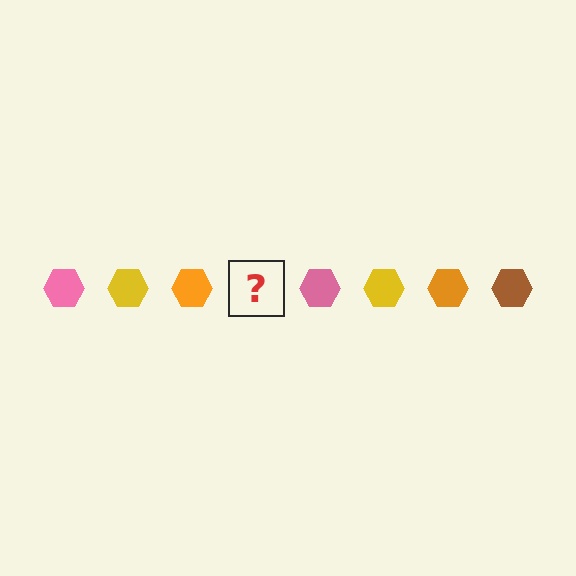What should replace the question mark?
The question mark should be replaced with a brown hexagon.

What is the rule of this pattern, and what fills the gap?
The rule is that the pattern cycles through pink, yellow, orange, brown hexagons. The gap should be filled with a brown hexagon.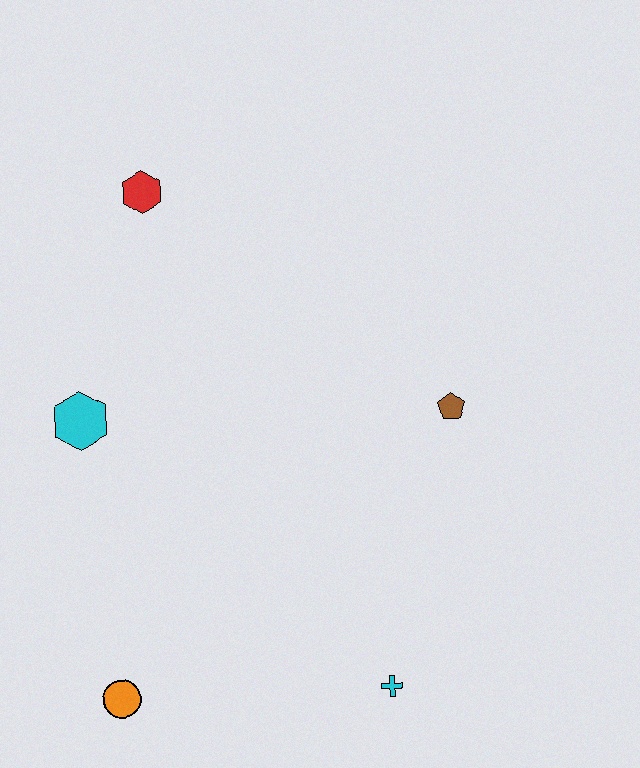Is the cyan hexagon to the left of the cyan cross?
Yes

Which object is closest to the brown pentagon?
The cyan cross is closest to the brown pentagon.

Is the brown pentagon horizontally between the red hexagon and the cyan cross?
No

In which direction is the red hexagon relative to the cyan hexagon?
The red hexagon is above the cyan hexagon.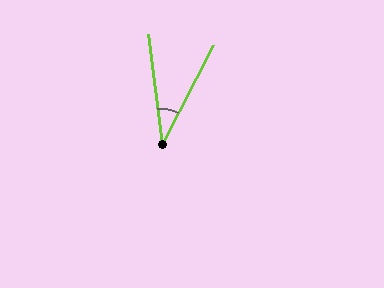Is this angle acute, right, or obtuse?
It is acute.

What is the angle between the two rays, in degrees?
Approximately 34 degrees.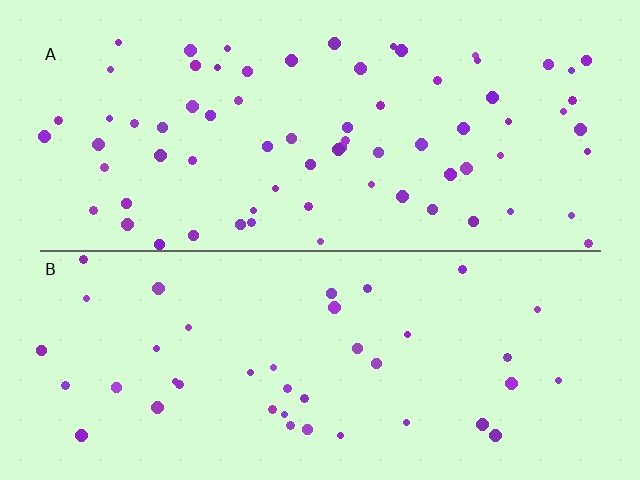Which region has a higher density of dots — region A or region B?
A (the top).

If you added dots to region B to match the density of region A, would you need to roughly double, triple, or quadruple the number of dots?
Approximately double.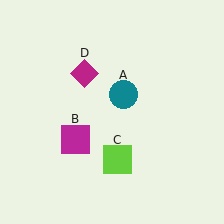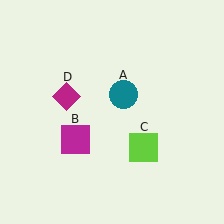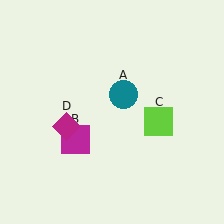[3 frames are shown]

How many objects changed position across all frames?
2 objects changed position: lime square (object C), magenta diamond (object D).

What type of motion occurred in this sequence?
The lime square (object C), magenta diamond (object D) rotated counterclockwise around the center of the scene.